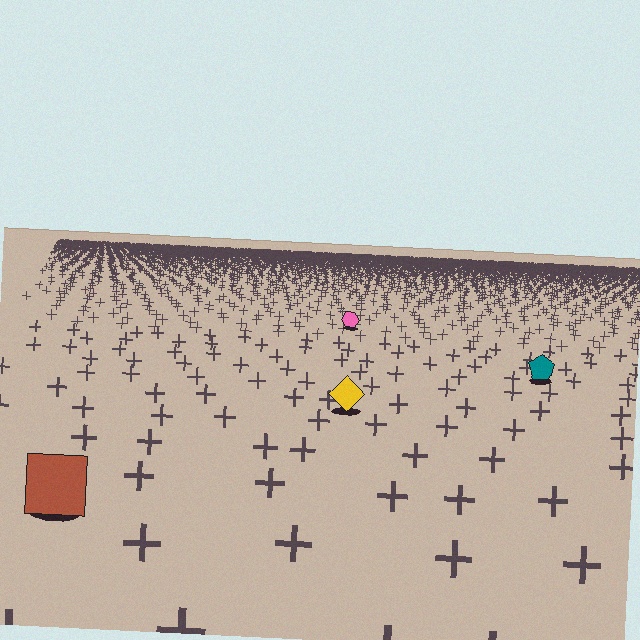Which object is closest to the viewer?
The brown square is closest. The texture marks near it are larger and more spread out.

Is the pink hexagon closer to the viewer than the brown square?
No. The brown square is closer — you can tell from the texture gradient: the ground texture is coarser near it.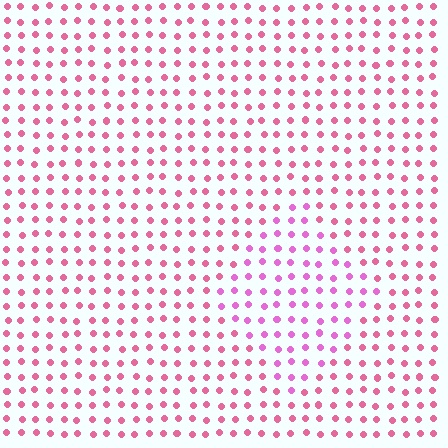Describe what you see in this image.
The image is filled with small pink elements in a uniform arrangement. A diamond-shaped region is visible where the elements are tinted to a slightly different hue, forming a subtle color boundary.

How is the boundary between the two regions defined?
The boundary is defined purely by a slight shift in hue (about 28 degrees). Spacing, size, and orientation are identical on both sides.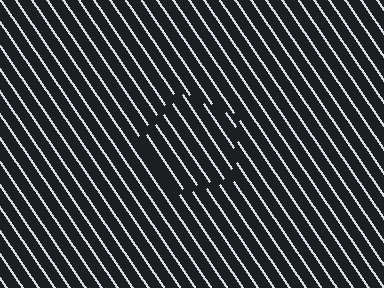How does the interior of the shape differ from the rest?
The interior of the shape contains the same grating, shifted by half a period — the contour is defined by the phase discontinuity where line-ends from the inner and outer gratings abut.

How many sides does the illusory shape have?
5 sides — the line-ends trace a pentagon.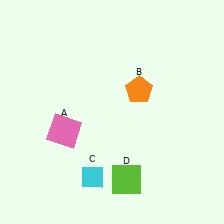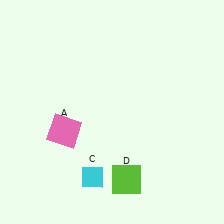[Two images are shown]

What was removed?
The orange pentagon (B) was removed in Image 2.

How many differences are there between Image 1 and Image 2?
There is 1 difference between the two images.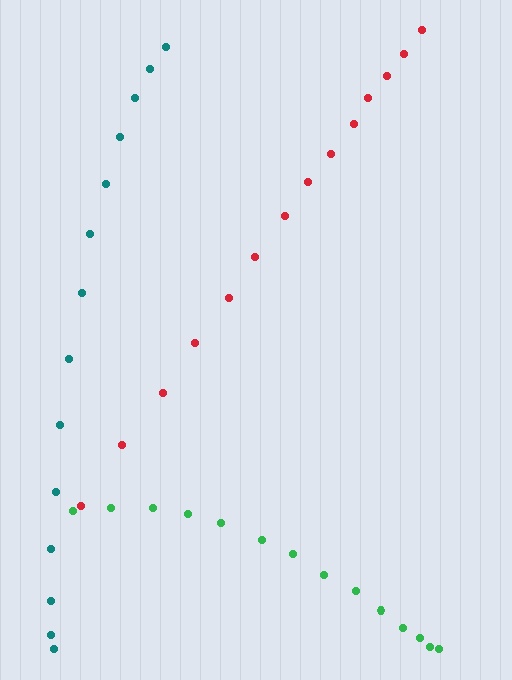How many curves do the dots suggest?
There are 3 distinct paths.